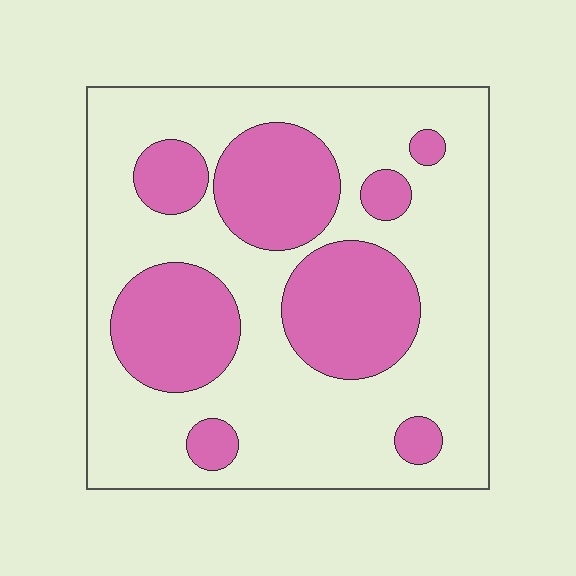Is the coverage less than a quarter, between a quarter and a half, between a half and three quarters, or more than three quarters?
Between a quarter and a half.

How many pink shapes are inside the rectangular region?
8.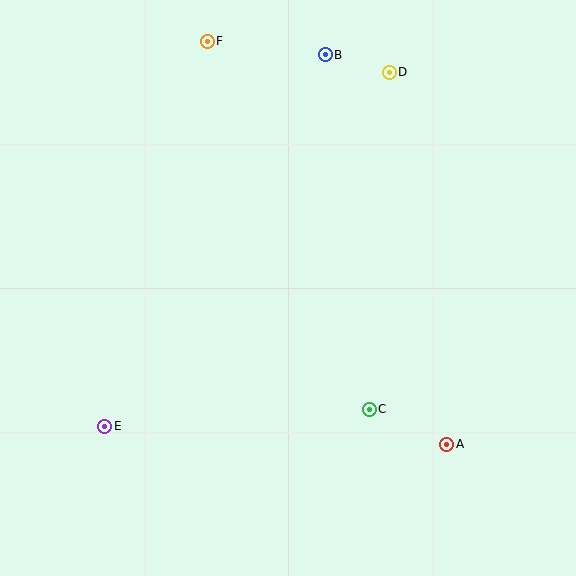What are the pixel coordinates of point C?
Point C is at (369, 409).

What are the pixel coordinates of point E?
Point E is at (105, 426).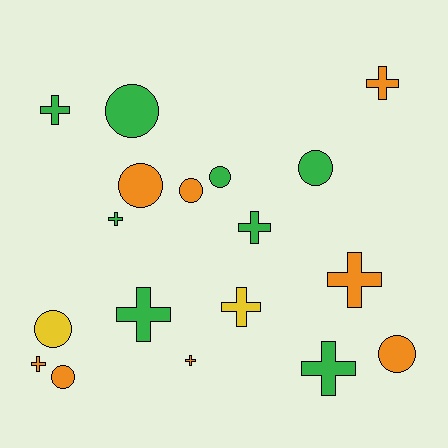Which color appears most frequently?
Green, with 8 objects.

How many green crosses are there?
There are 5 green crosses.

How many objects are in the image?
There are 18 objects.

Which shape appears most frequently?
Cross, with 10 objects.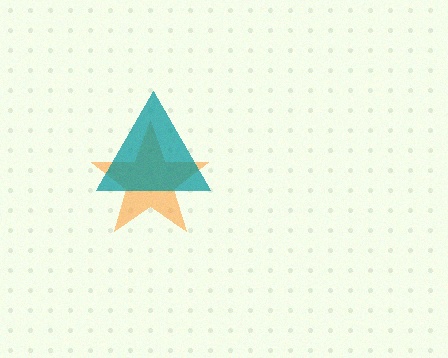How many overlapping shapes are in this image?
There are 2 overlapping shapes in the image.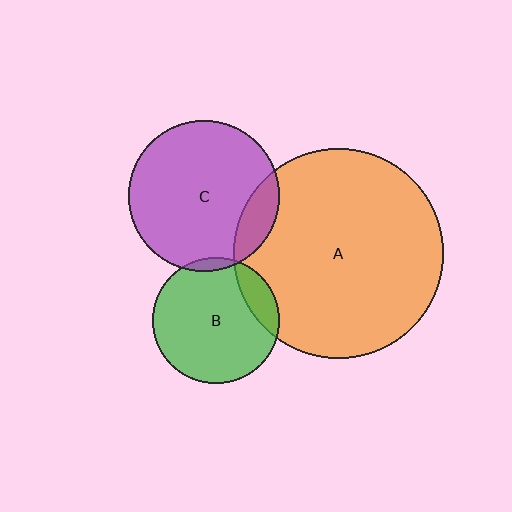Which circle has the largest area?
Circle A (orange).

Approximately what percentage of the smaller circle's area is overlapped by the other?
Approximately 5%.